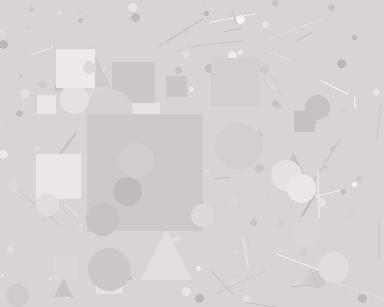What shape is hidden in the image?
A square is hidden in the image.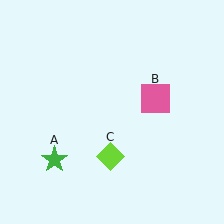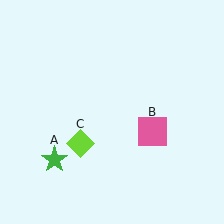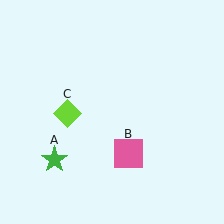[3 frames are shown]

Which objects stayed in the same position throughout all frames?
Green star (object A) remained stationary.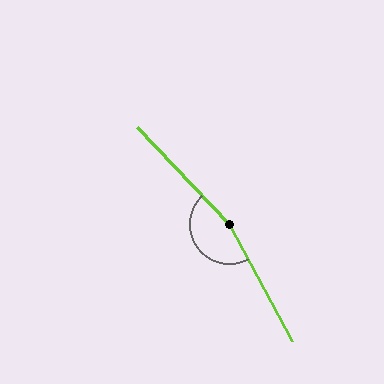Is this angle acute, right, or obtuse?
It is obtuse.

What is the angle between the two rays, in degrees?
Approximately 165 degrees.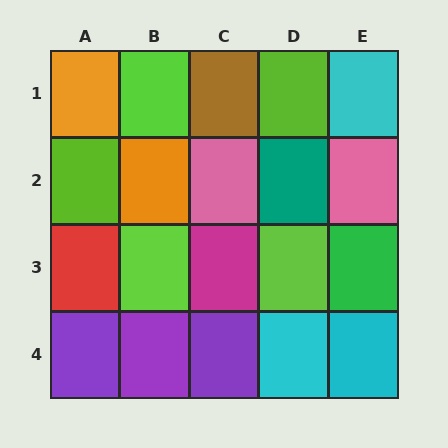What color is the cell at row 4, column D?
Cyan.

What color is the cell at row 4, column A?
Purple.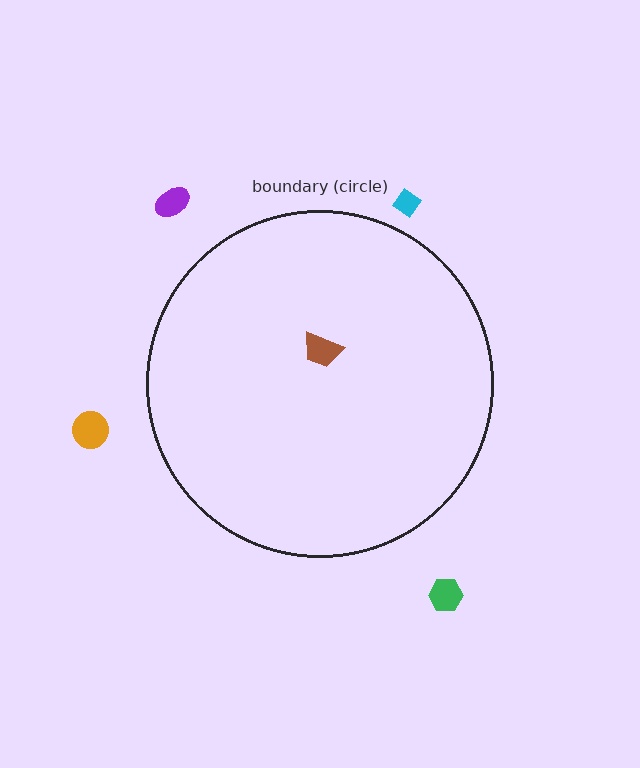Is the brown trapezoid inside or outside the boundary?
Inside.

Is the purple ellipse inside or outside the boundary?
Outside.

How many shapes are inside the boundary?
1 inside, 4 outside.